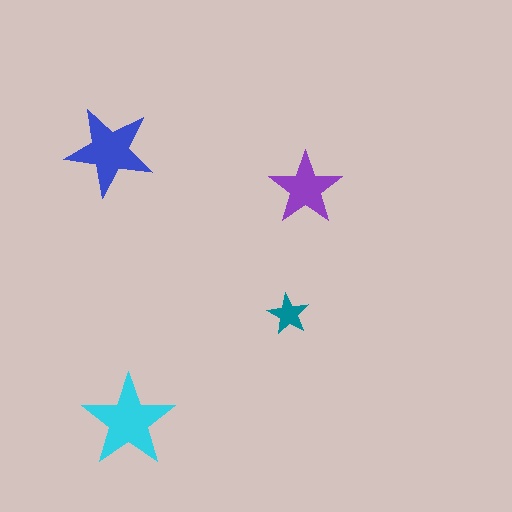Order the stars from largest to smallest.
the cyan one, the blue one, the purple one, the teal one.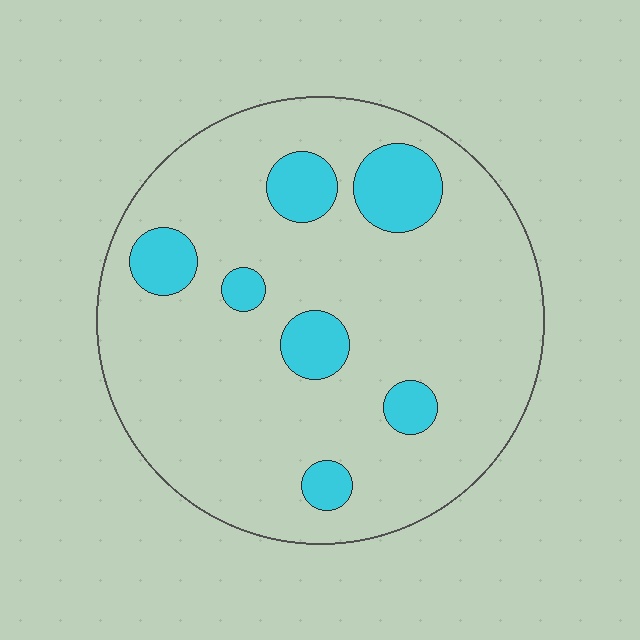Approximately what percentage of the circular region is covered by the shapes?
Approximately 15%.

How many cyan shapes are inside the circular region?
7.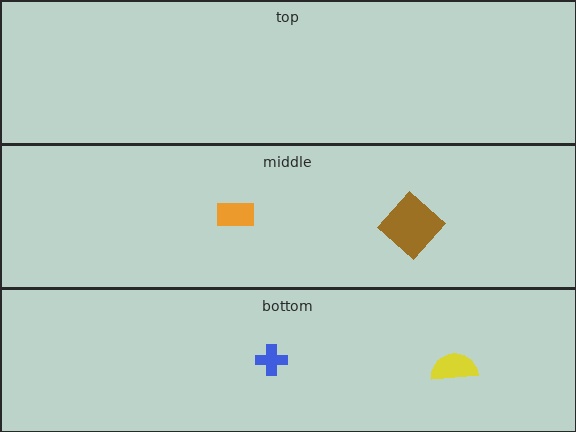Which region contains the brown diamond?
The middle region.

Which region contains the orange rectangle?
The middle region.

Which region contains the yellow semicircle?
The bottom region.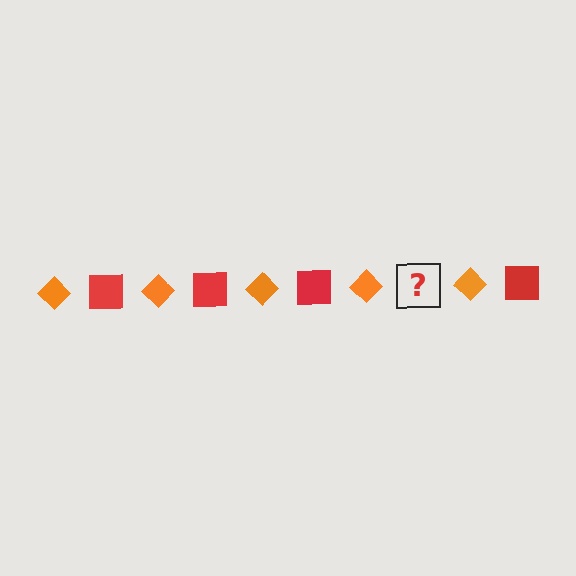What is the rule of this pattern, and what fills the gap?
The rule is that the pattern alternates between orange diamond and red square. The gap should be filled with a red square.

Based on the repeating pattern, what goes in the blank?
The blank should be a red square.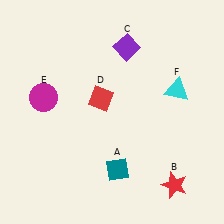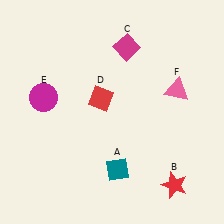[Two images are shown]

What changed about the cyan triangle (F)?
In Image 1, F is cyan. In Image 2, it changed to pink.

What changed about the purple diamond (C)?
In Image 1, C is purple. In Image 2, it changed to magenta.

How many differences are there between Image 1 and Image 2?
There are 2 differences between the two images.